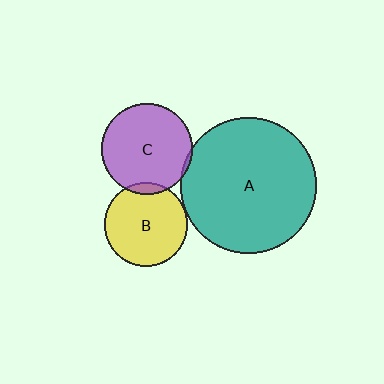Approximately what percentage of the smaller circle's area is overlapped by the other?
Approximately 5%.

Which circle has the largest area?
Circle A (teal).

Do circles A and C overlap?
Yes.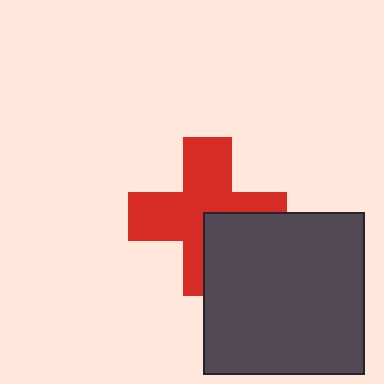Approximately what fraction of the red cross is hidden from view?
Roughly 31% of the red cross is hidden behind the dark gray square.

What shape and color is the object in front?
The object in front is a dark gray square.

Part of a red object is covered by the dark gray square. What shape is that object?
It is a cross.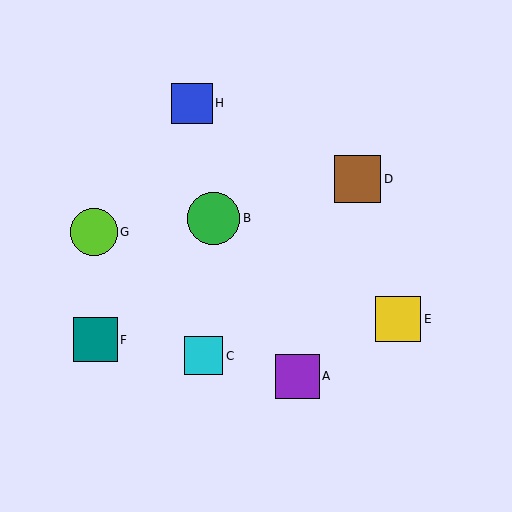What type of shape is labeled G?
Shape G is a lime circle.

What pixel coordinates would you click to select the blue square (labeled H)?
Click at (192, 103) to select the blue square H.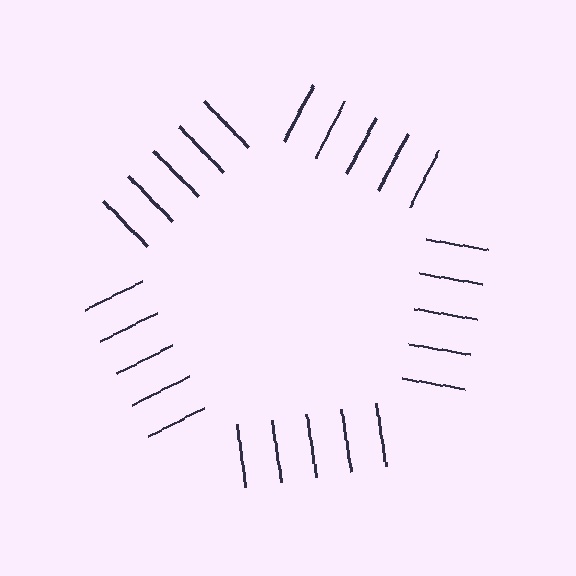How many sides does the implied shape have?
5 sides — the line-ends trace a pentagon.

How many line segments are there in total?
25 — 5 along each of the 5 edges.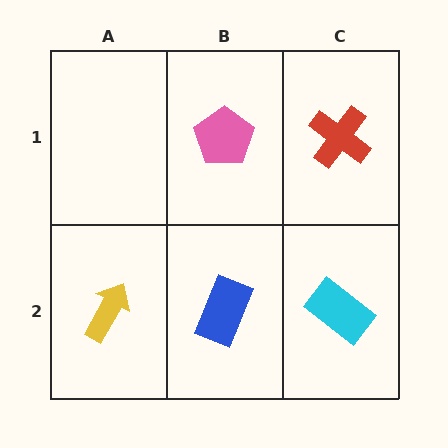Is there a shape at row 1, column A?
No, that cell is empty.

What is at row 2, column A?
A yellow arrow.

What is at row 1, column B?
A pink pentagon.